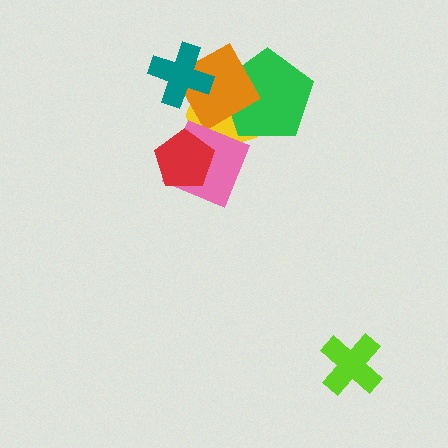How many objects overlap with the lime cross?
0 objects overlap with the lime cross.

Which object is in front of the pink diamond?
The red pentagon is in front of the pink diamond.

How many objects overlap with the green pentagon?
2 objects overlap with the green pentagon.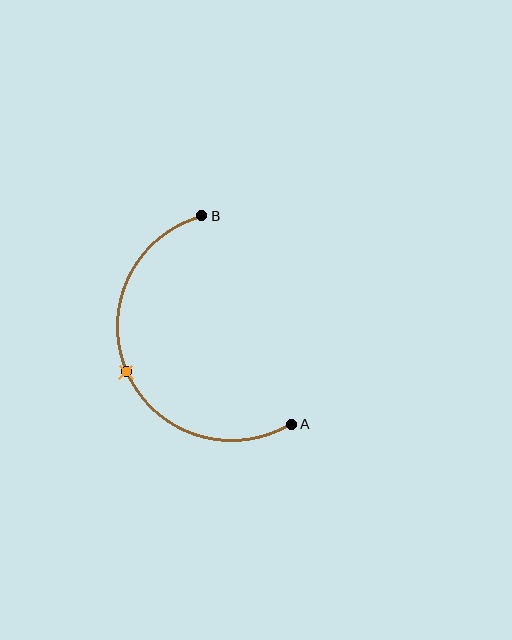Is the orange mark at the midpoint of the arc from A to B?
Yes. The orange mark lies on the arc at equal arc-length from both A and B — it is the arc midpoint.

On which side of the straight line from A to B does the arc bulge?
The arc bulges to the left of the straight line connecting A and B.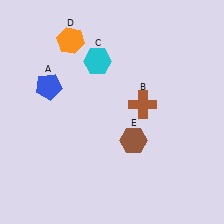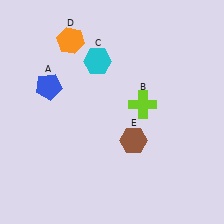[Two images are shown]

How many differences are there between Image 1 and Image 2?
There is 1 difference between the two images.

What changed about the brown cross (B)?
In Image 1, B is brown. In Image 2, it changed to lime.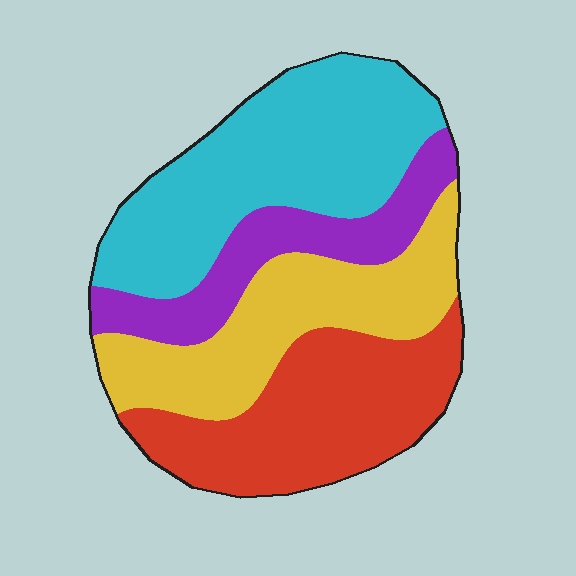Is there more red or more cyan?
Cyan.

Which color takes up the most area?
Cyan, at roughly 35%.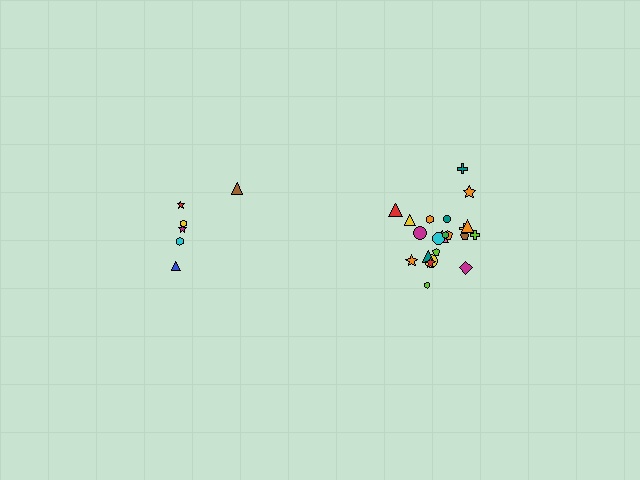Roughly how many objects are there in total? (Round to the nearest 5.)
Roughly 30 objects in total.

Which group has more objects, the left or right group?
The right group.